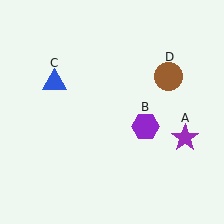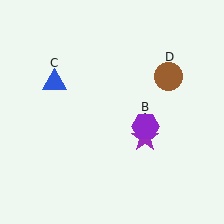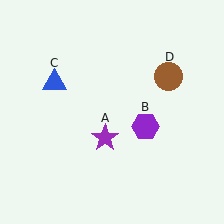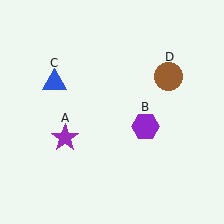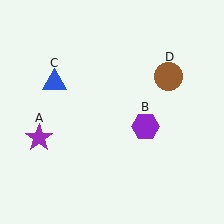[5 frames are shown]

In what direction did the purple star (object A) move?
The purple star (object A) moved left.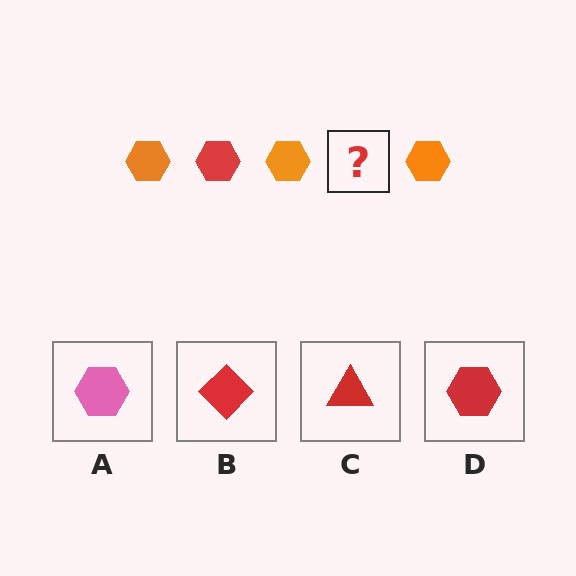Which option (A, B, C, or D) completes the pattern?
D.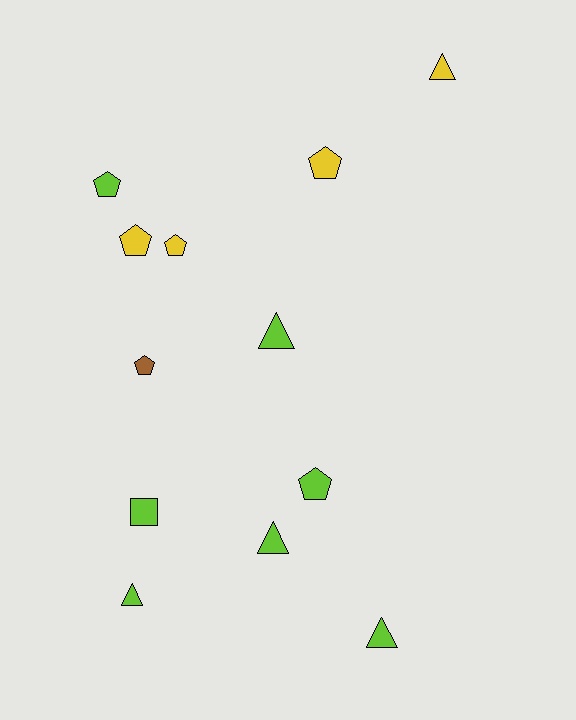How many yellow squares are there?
There are no yellow squares.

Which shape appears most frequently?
Pentagon, with 6 objects.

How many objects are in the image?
There are 12 objects.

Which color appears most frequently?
Lime, with 7 objects.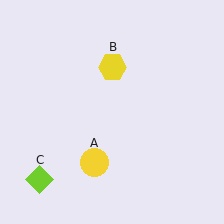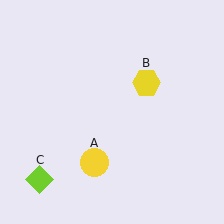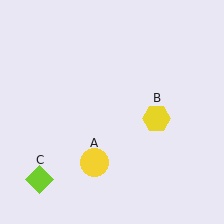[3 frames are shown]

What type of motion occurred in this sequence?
The yellow hexagon (object B) rotated clockwise around the center of the scene.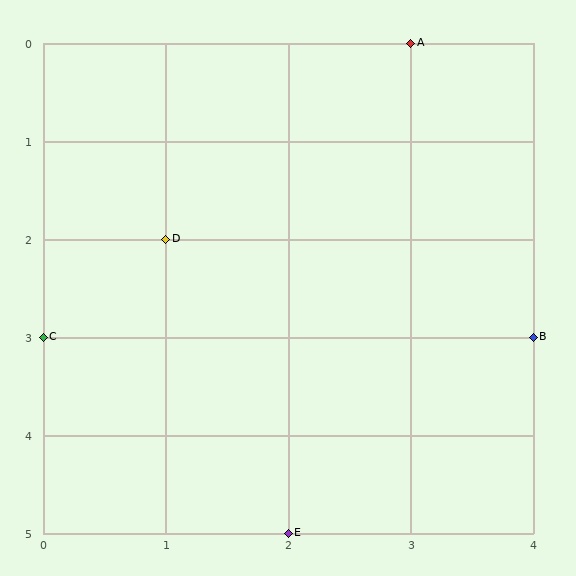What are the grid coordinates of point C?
Point C is at grid coordinates (0, 3).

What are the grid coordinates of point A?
Point A is at grid coordinates (3, 0).